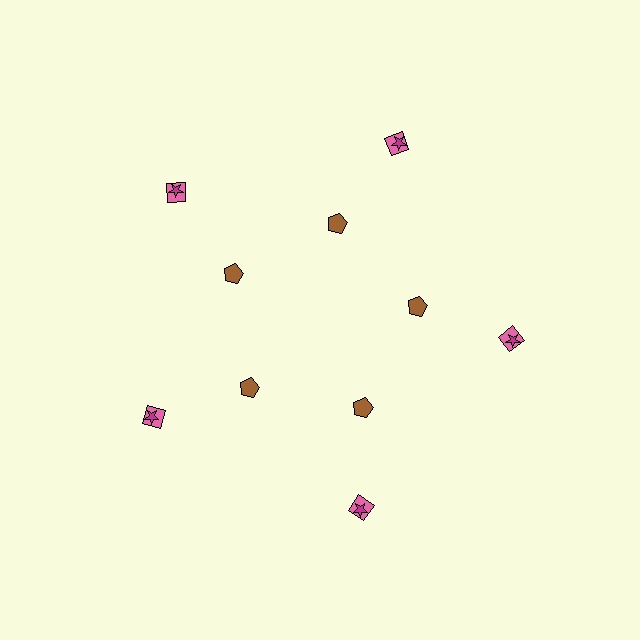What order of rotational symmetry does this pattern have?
This pattern has 5-fold rotational symmetry.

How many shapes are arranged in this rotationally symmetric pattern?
There are 15 shapes, arranged in 5 groups of 3.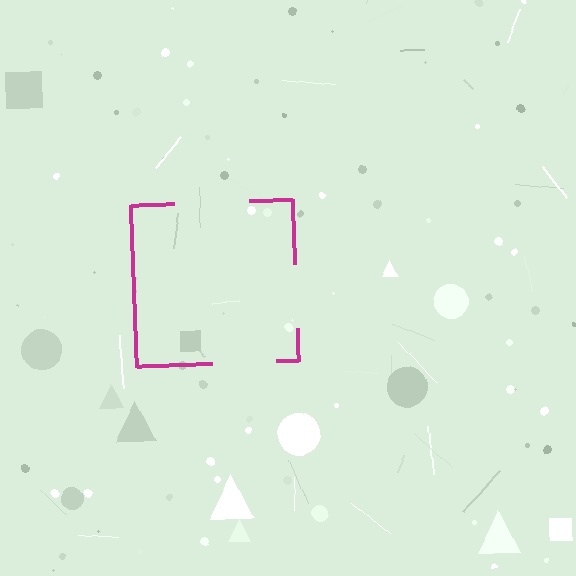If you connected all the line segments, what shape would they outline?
They would outline a square.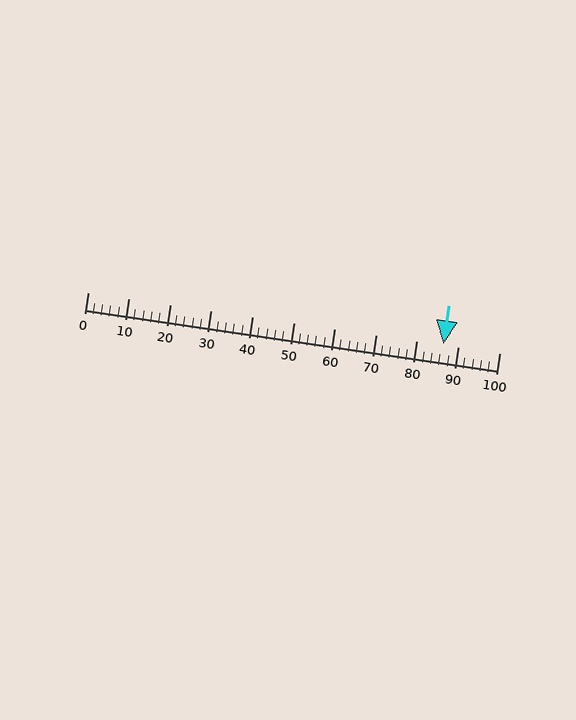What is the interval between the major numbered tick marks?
The major tick marks are spaced 10 units apart.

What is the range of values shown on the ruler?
The ruler shows values from 0 to 100.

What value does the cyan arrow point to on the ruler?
The cyan arrow points to approximately 86.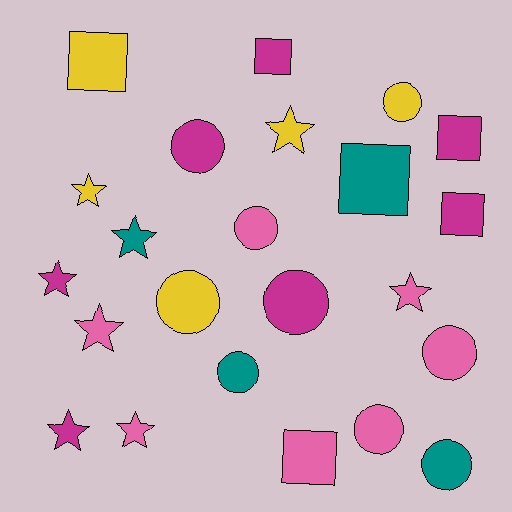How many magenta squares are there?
There are 3 magenta squares.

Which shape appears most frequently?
Circle, with 9 objects.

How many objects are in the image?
There are 23 objects.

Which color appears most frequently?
Pink, with 7 objects.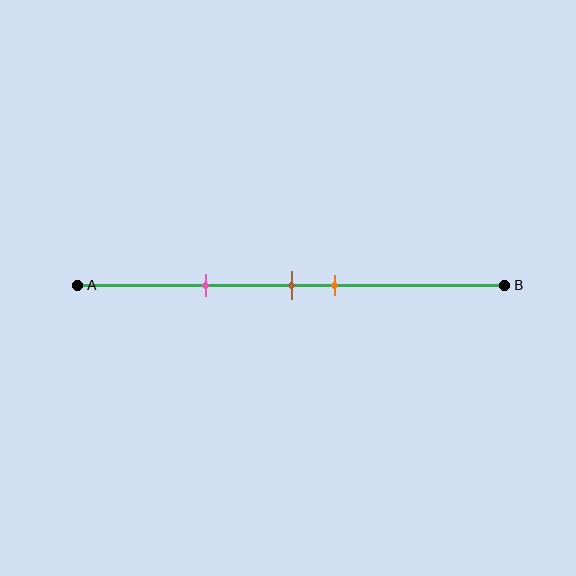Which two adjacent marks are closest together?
The brown and orange marks are the closest adjacent pair.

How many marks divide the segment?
There are 3 marks dividing the segment.